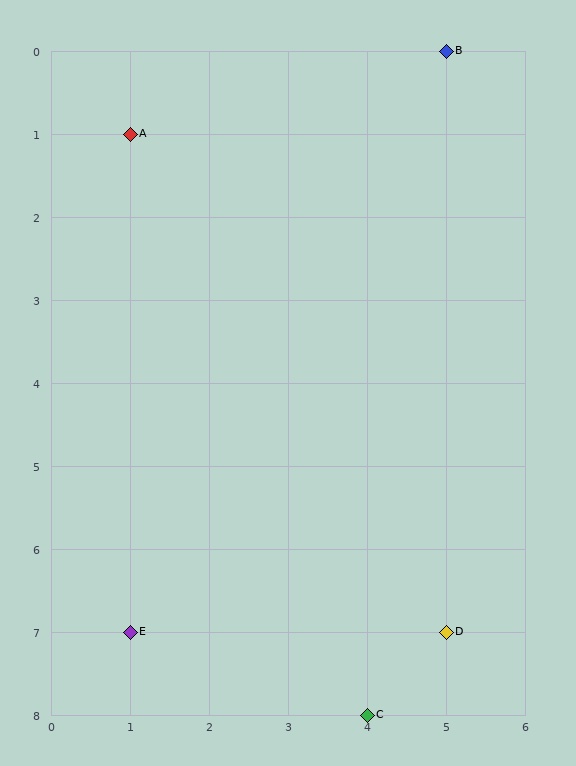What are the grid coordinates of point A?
Point A is at grid coordinates (1, 1).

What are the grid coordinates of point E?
Point E is at grid coordinates (1, 7).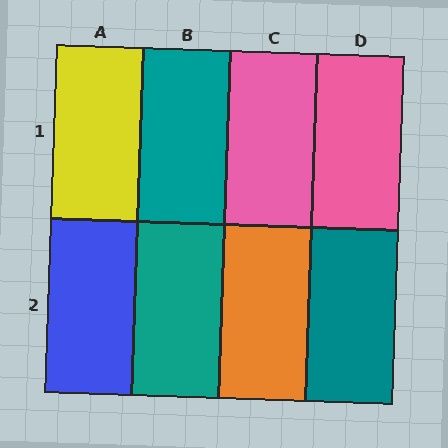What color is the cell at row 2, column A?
Blue.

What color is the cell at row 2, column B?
Teal.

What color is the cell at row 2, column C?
Orange.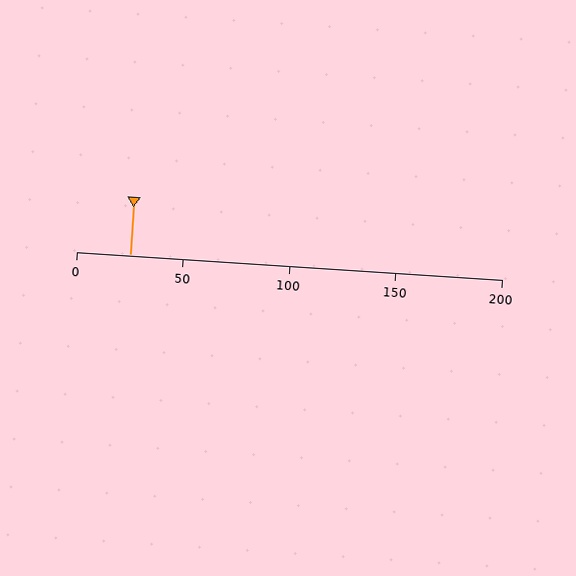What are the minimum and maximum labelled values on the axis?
The axis runs from 0 to 200.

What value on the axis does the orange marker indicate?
The marker indicates approximately 25.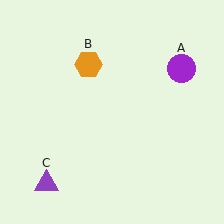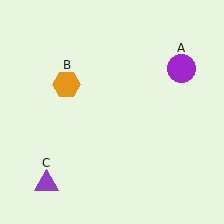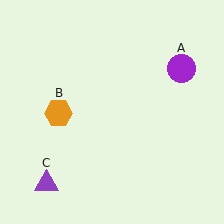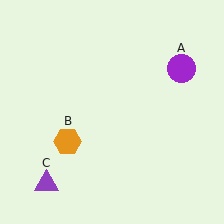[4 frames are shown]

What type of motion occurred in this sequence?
The orange hexagon (object B) rotated counterclockwise around the center of the scene.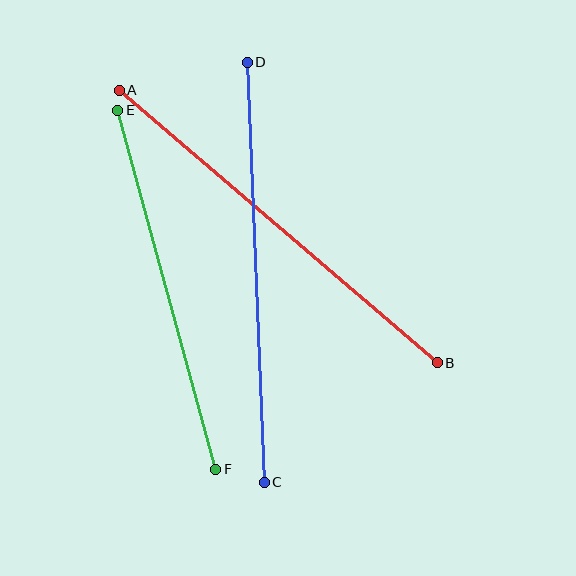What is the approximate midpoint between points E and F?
The midpoint is at approximately (167, 290) pixels.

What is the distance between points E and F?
The distance is approximately 373 pixels.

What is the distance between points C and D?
The distance is approximately 420 pixels.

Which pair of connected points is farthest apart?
Points C and D are farthest apart.